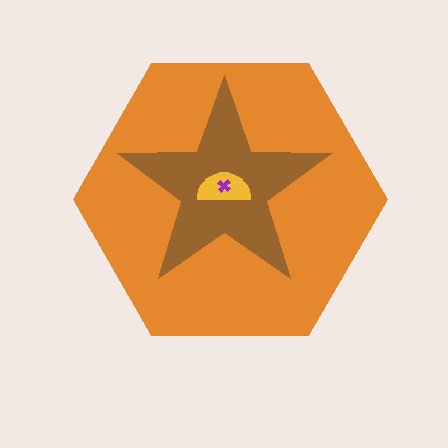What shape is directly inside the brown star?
The yellow semicircle.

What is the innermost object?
The purple cross.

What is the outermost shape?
The orange hexagon.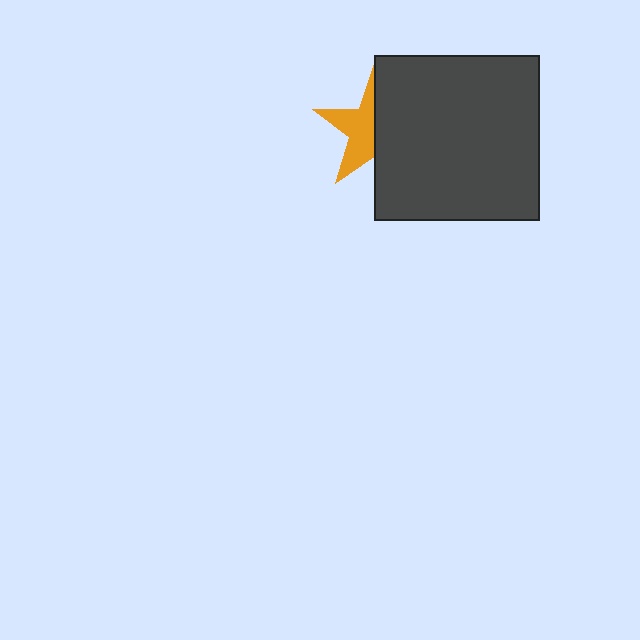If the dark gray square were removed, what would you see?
You would see the complete orange star.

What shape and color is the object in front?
The object in front is a dark gray square.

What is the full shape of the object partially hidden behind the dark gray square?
The partially hidden object is an orange star.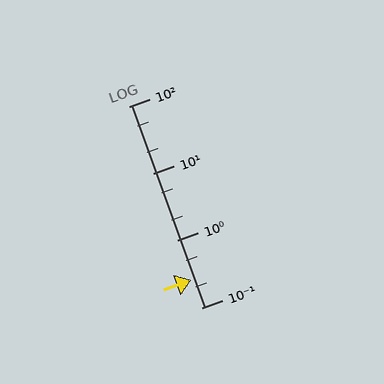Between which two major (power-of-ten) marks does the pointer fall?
The pointer is between 0.1 and 1.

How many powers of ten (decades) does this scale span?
The scale spans 3 decades, from 0.1 to 100.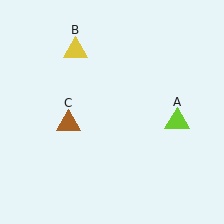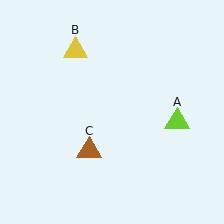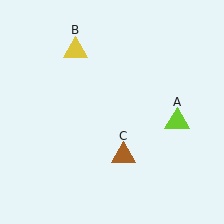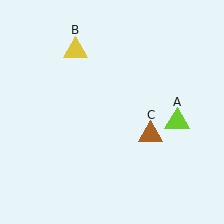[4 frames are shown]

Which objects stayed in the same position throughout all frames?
Lime triangle (object A) and yellow triangle (object B) remained stationary.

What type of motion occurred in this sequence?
The brown triangle (object C) rotated counterclockwise around the center of the scene.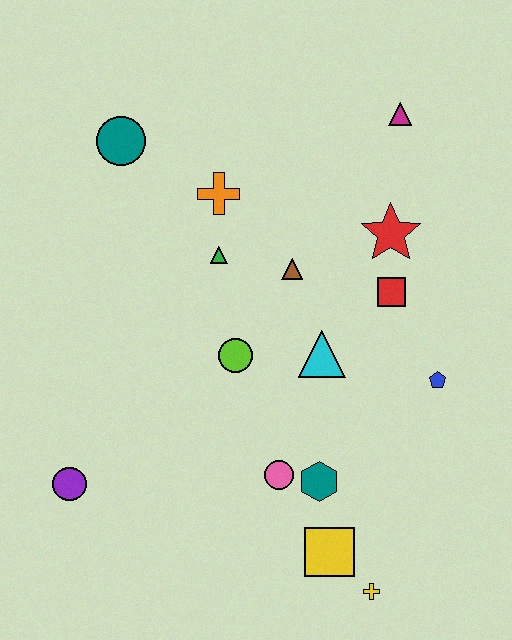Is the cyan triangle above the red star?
No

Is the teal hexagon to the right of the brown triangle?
Yes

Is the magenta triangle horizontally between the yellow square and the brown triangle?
No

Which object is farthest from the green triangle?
The yellow cross is farthest from the green triangle.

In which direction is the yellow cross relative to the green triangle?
The yellow cross is below the green triangle.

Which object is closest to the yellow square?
The yellow cross is closest to the yellow square.